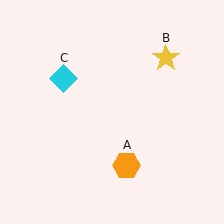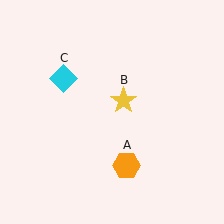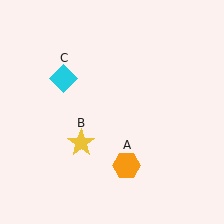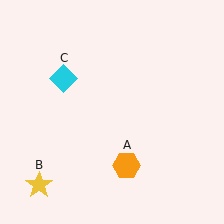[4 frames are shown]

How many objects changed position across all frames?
1 object changed position: yellow star (object B).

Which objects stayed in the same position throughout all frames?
Orange hexagon (object A) and cyan diamond (object C) remained stationary.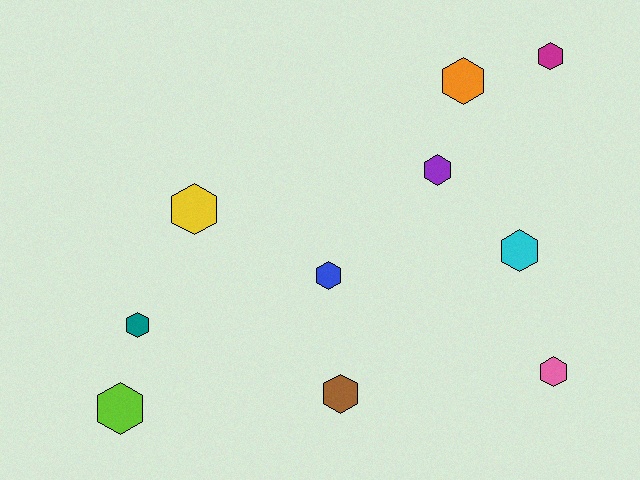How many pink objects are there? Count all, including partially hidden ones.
There is 1 pink object.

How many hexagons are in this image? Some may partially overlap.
There are 10 hexagons.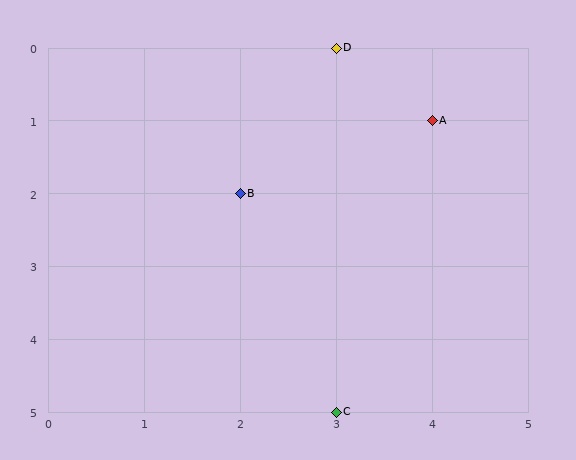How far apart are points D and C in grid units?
Points D and C are 5 rows apart.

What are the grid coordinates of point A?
Point A is at grid coordinates (4, 1).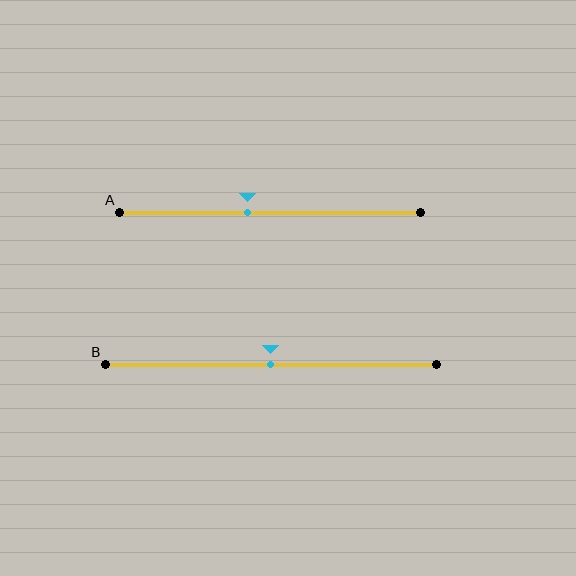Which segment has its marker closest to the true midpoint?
Segment B has its marker closest to the true midpoint.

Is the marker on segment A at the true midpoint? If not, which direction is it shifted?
No, the marker on segment A is shifted to the left by about 7% of the segment length.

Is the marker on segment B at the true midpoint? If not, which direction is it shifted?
Yes, the marker on segment B is at the true midpoint.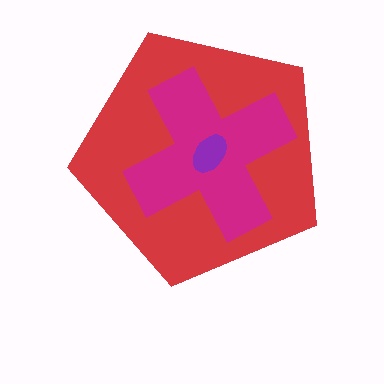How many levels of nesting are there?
3.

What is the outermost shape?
The red pentagon.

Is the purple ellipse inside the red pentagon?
Yes.